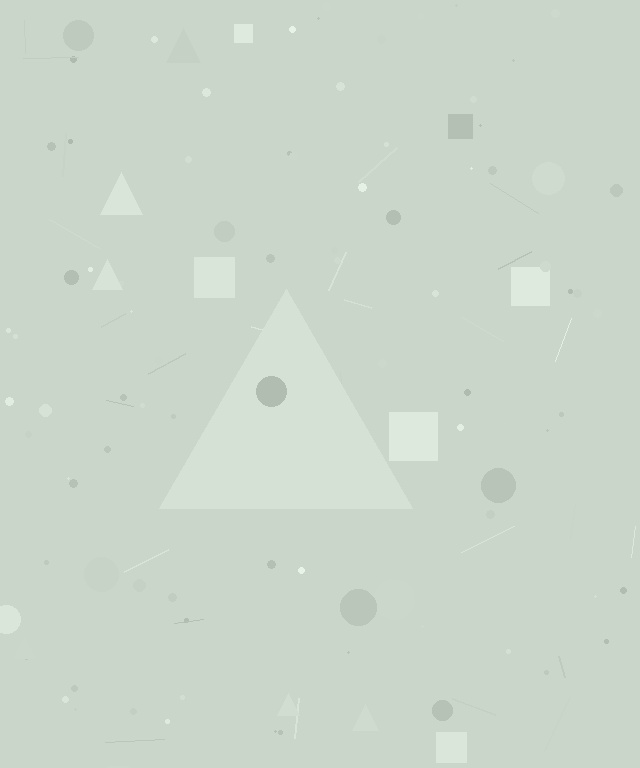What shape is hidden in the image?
A triangle is hidden in the image.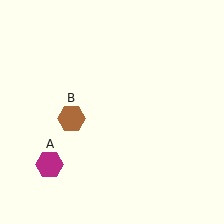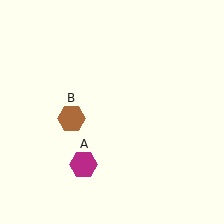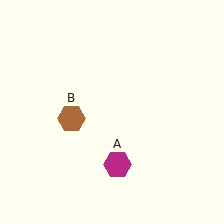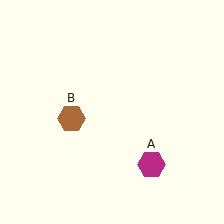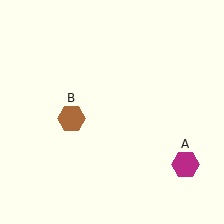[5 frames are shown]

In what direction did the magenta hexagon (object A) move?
The magenta hexagon (object A) moved right.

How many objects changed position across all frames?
1 object changed position: magenta hexagon (object A).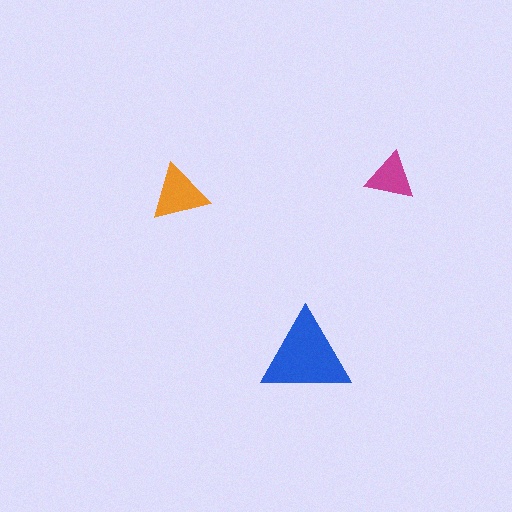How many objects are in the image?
There are 3 objects in the image.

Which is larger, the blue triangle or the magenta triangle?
The blue one.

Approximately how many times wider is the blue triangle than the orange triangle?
About 1.5 times wider.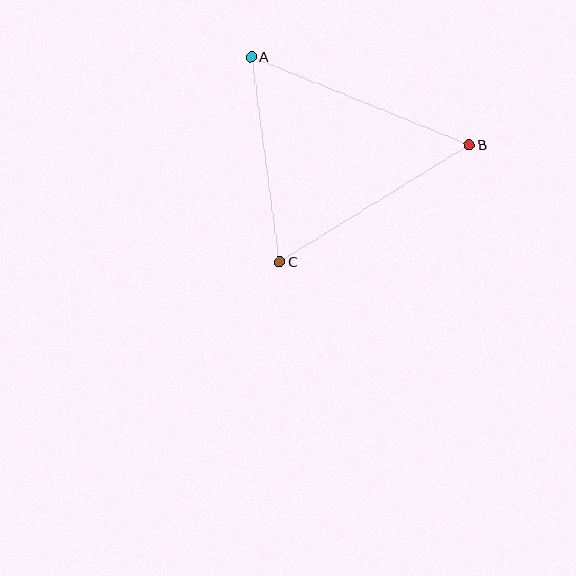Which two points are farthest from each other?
Points A and B are farthest from each other.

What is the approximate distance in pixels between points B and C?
The distance between B and C is approximately 223 pixels.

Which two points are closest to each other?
Points A and C are closest to each other.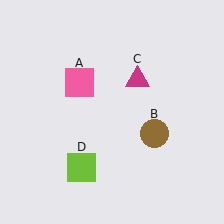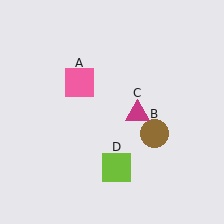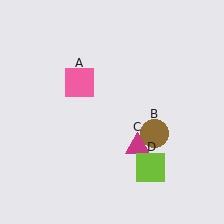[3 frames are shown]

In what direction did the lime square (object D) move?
The lime square (object D) moved right.